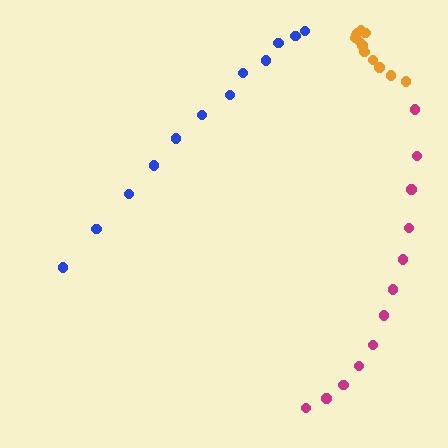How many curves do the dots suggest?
There are 3 distinct paths.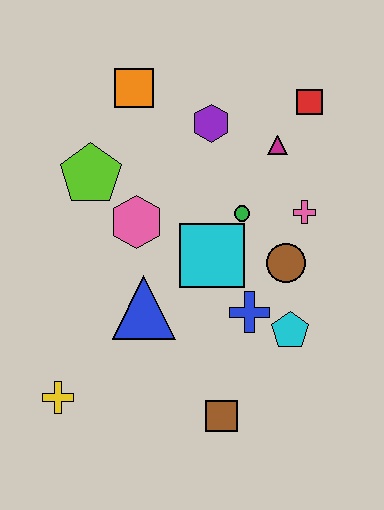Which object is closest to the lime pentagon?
The pink hexagon is closest to the lime pentagon.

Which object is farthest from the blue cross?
The orange square is farthest from the blue cross.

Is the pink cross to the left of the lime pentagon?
No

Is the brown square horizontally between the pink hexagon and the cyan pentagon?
Yes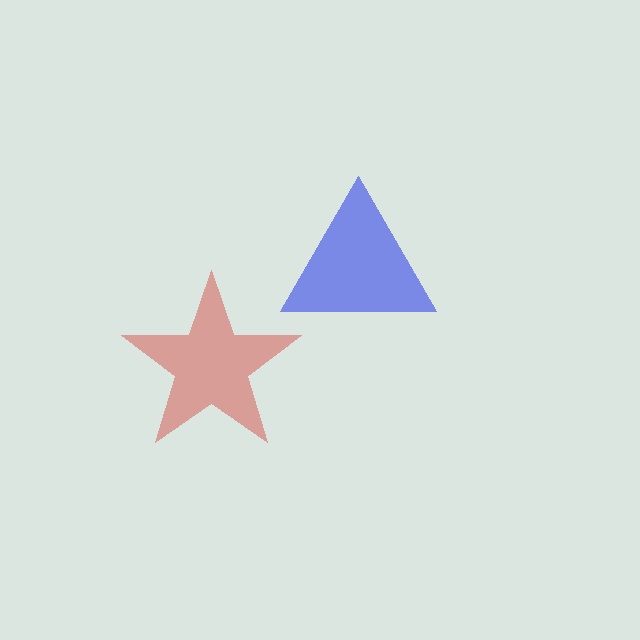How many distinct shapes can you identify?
There are 2 distinct shapes: a blue triangle, a red star.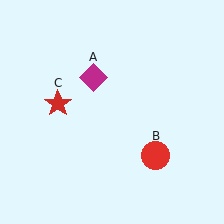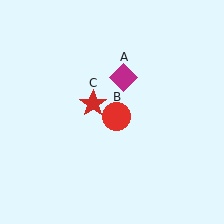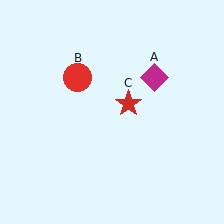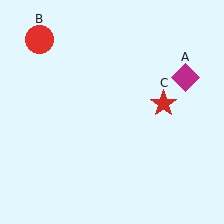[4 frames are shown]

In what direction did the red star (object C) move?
The red star (object C) moved right.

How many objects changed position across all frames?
3 objects changed position: magenta diamond (object A), red circle (object B), red star (object C).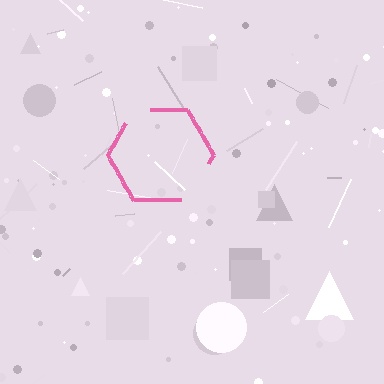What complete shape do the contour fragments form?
The contour fragments form a hexagon.